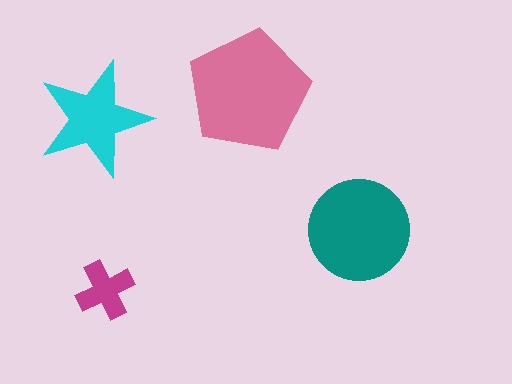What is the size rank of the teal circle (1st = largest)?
2nd.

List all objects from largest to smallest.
The pink pentagon, the teal circle, the cyan star, the magenta cross.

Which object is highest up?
The pink pentagon is topmost.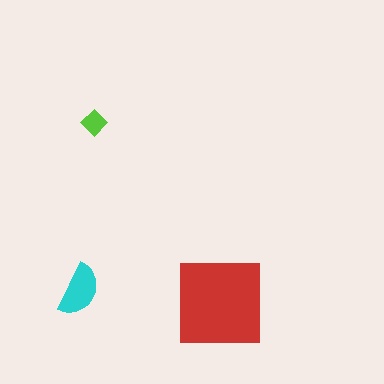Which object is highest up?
The lime diamond is topmost.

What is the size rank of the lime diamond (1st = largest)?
3rd.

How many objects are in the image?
There are 3 objects in the image.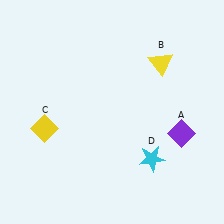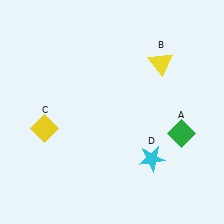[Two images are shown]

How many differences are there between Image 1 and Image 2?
There is 1 difference between the two images.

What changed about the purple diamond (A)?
In Image 1, A is purple. In Image 2, it changed to green.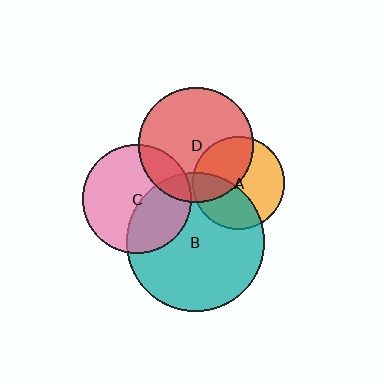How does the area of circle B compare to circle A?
Approximately 2.2 times.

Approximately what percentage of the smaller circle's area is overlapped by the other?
Approximately 15%.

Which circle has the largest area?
Circle B (teal).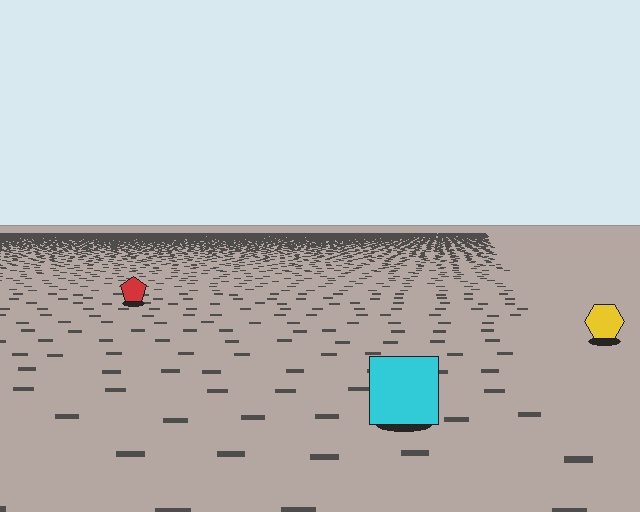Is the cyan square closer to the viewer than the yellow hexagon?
Yes. The cyan square is closer — you can tell from the texture gradient: the ground texture is coarser near it.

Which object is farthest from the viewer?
The red pentagon is farthest from the viewer. It appears smaller and the ground texture around it is denser.